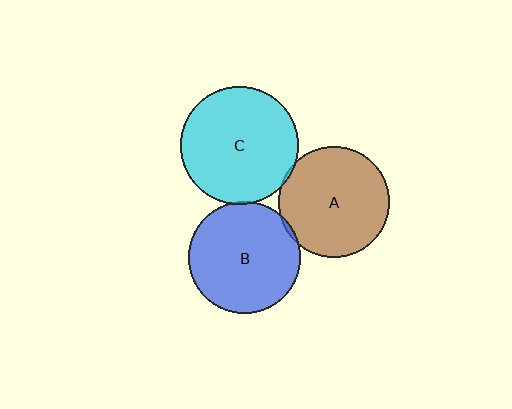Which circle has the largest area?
Circle C (cyan).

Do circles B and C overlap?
Yes.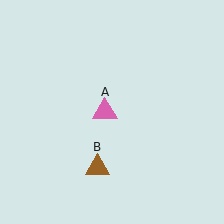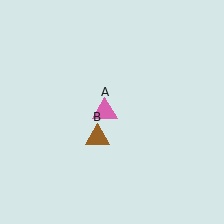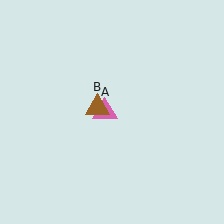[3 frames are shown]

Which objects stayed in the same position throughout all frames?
Pink triangle (object A) remained stationary.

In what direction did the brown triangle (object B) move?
The brown triangle (object B) moved up.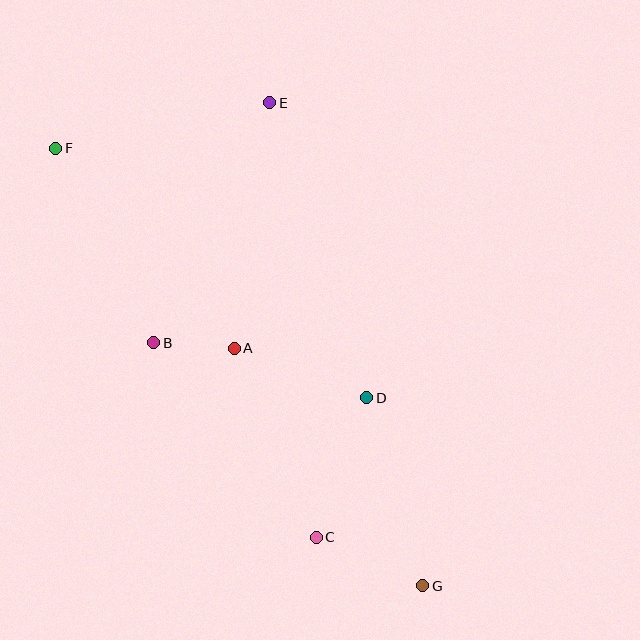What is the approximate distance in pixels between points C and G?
The distance between C and G is approximately 117 pixels.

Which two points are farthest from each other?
Points F and G are farthest from each other.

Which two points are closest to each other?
Points A and B are closest to each other.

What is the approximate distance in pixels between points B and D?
The distance between B and D is approximately 220 pixels.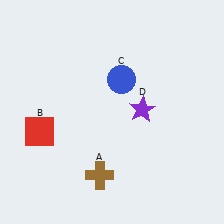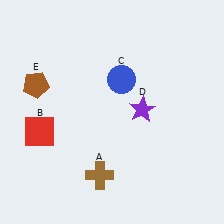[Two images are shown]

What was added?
A brown pentagon (E) was added in Image 2.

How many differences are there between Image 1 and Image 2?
There is 1 difference between the two images.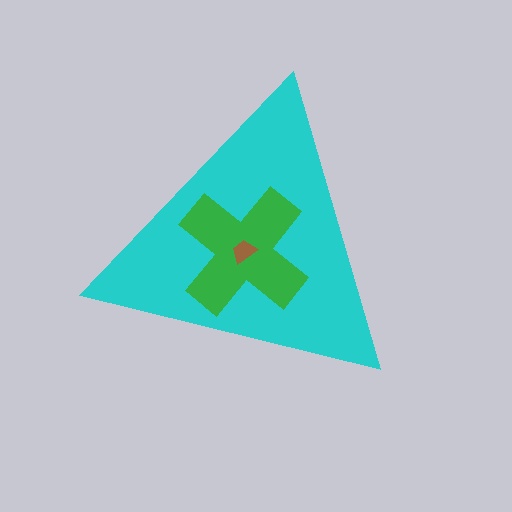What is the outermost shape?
The cyan triangle.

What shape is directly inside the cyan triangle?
The green cross.